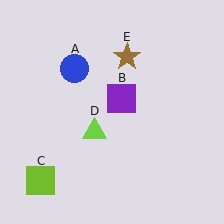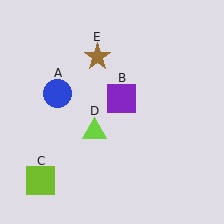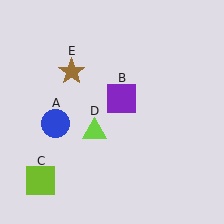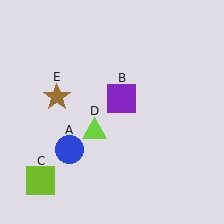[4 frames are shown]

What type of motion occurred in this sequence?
The blue circle (object A), brown star (object E) rotated counterclockwise around the center of the scene.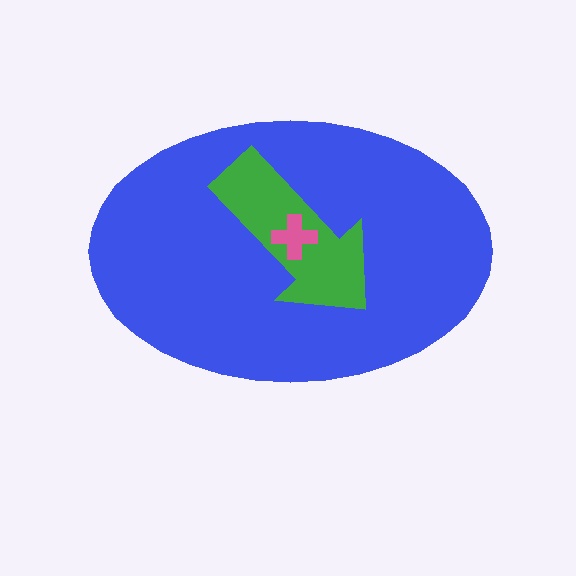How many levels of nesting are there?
3.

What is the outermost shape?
The blue ellipse.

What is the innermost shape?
The pink cross.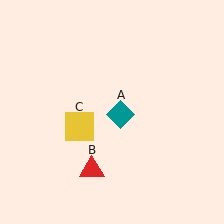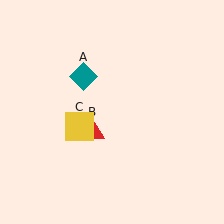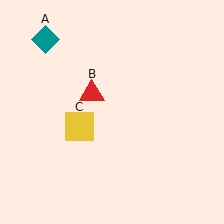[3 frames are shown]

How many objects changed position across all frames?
2 objects changed position: teal diamond (object A), red triangle (object B).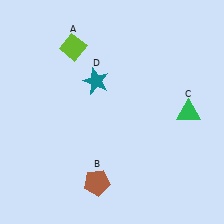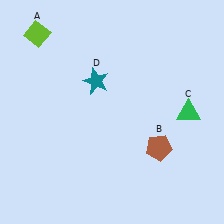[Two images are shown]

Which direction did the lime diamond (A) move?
The lime diamond (A) moved left.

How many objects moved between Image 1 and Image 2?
2 objects moved between the two images.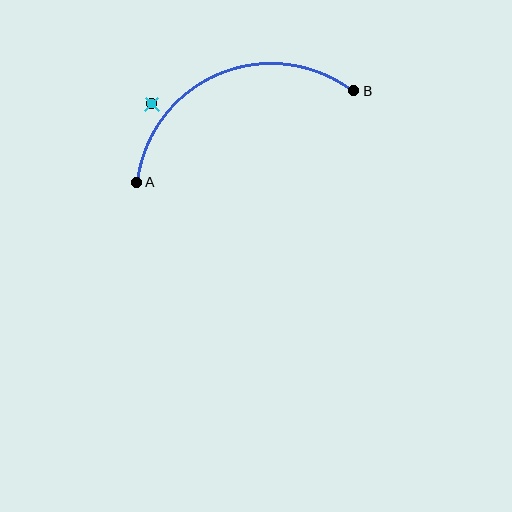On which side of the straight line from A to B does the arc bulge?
The arc bulges above the straight line connecting A and B.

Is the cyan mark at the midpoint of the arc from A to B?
No — the cyan mark does not lie on the arc at all. It sits slightly outside the curve.